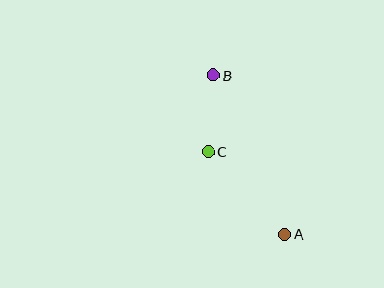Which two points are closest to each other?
Points B and C are closest to each other.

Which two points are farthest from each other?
Points A and B are farthest from each other.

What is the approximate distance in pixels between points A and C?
The distance between A and C is approximately 113 pixels.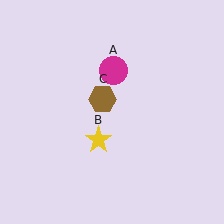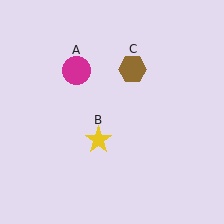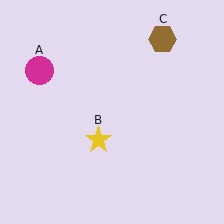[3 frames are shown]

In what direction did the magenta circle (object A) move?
The magenta circle (object A) moved left.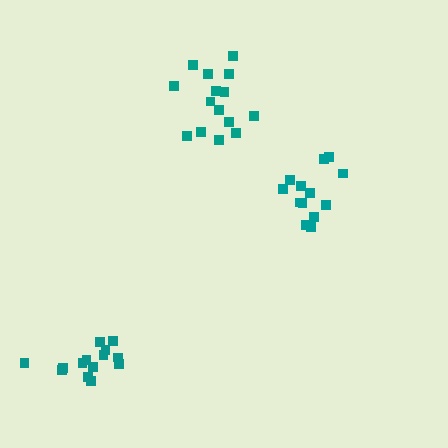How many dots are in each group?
Group 1: 15 dots, Group 2: 13 dots, Group 3: 14 dots (42 total).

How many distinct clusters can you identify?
There are 3 distinct clusters.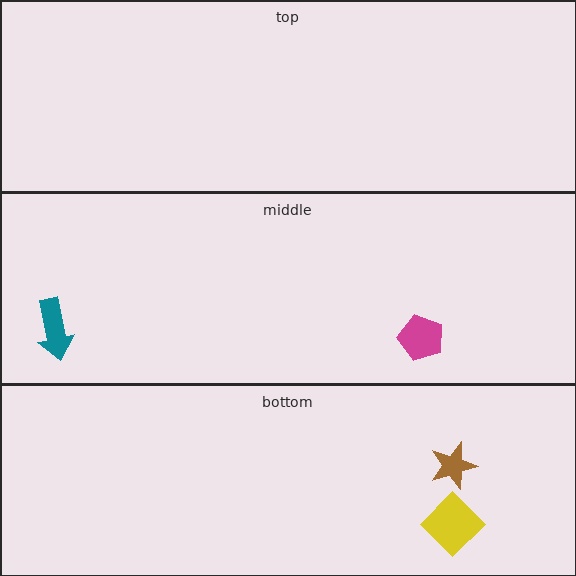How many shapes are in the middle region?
2.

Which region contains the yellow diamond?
The bottom region.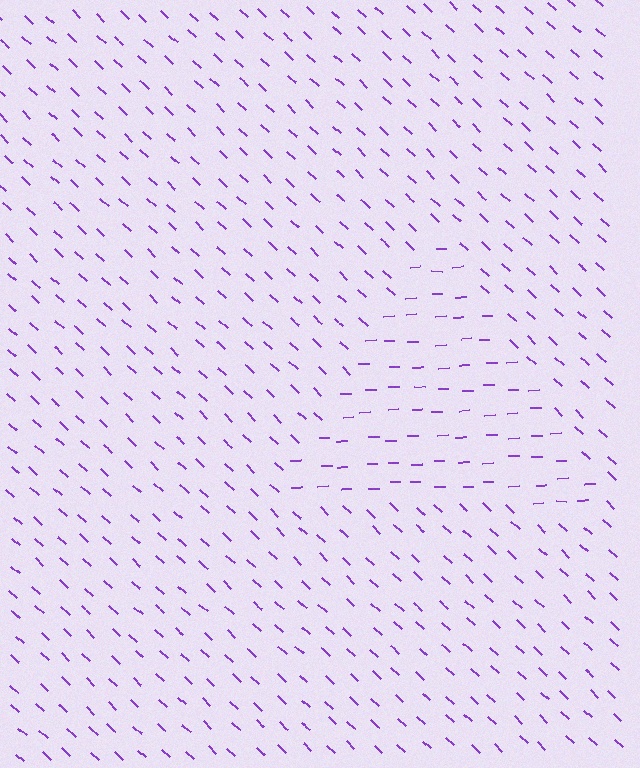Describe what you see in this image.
The image is filled with small purple line segments. A triangle region in the image has lines oriented differently from the surrounding lines, creating a visible texture boundary.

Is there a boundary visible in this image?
Yes, there is a texture boundary formed by a change in line orientation.